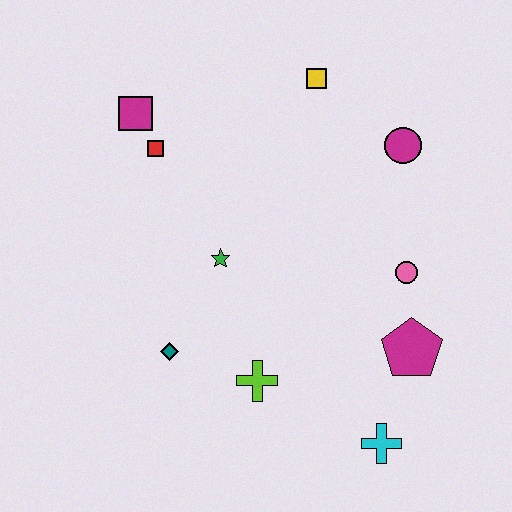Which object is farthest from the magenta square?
The cyan cross is farthest from the magenta square.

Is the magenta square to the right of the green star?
No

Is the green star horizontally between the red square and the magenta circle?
Yes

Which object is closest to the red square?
The magenta square is closest to the red square.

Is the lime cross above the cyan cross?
Yes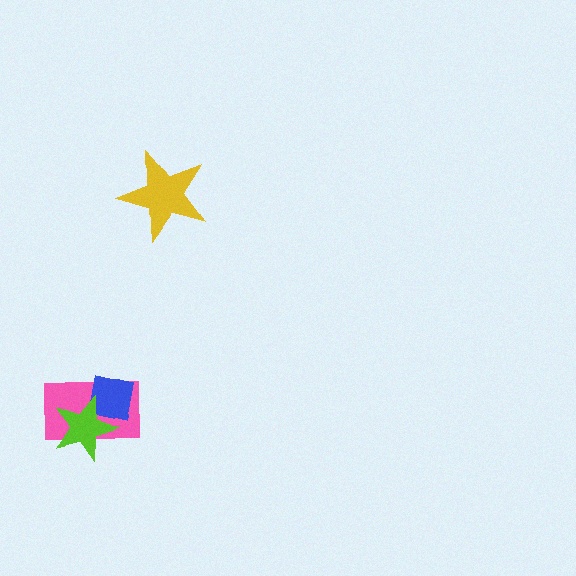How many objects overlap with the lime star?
2 objects overlap with the lime star.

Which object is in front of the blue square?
The lime star is in front of the blue square.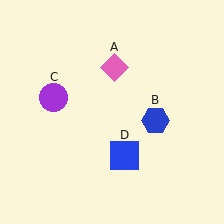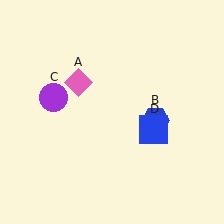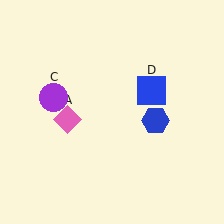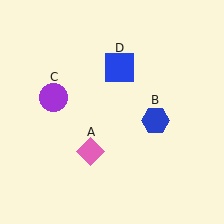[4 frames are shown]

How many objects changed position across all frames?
2 objects changed position: pink diamond (object A), blue square (object D).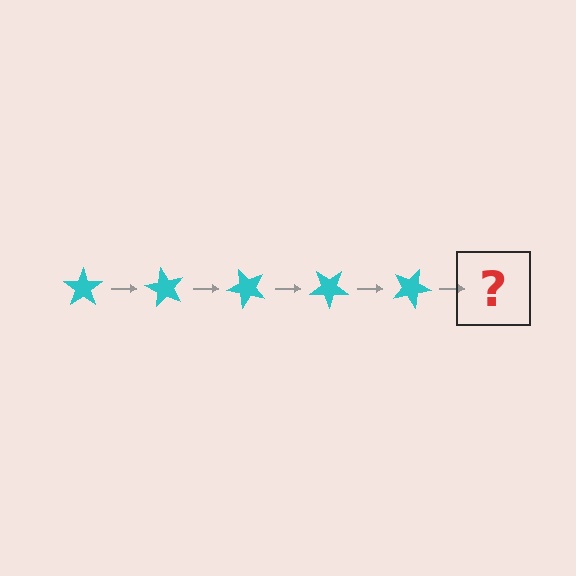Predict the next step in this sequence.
The next step is a cyan star rotated 300 degrees.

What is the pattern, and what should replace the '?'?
The pattern is that the star rotates 60 degrees each step. The '?' should be a cyan star rotated 300 degrees.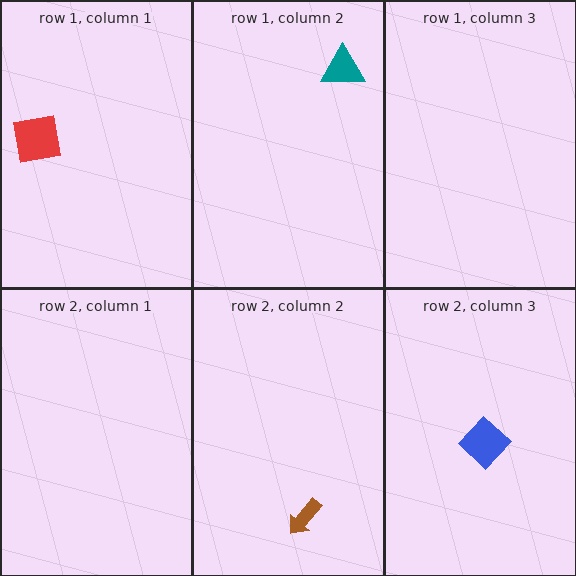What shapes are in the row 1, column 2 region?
The teal triangle.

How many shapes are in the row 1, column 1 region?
1.